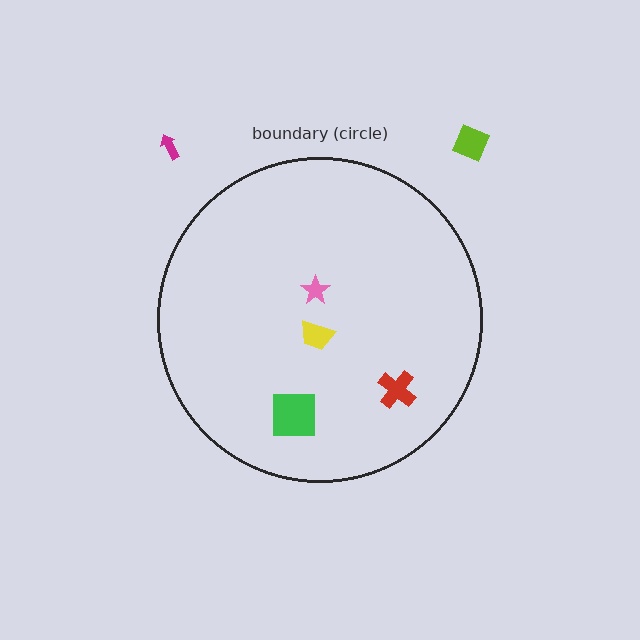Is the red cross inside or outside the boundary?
Inside.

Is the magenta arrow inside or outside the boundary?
Outside.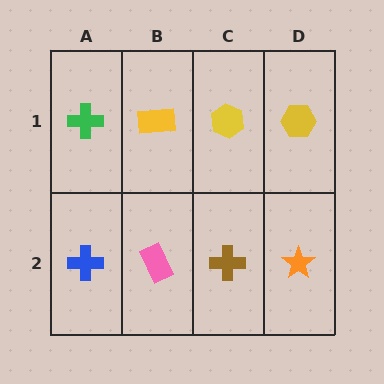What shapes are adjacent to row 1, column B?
A pink rectangle (row 2, column B), a green cross (row 1, column A), a yellow hexagon (row 1, column C).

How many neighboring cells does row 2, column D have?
2.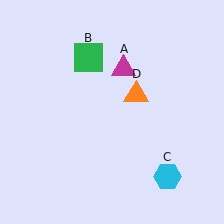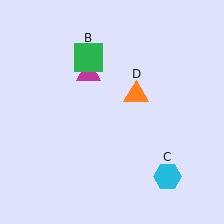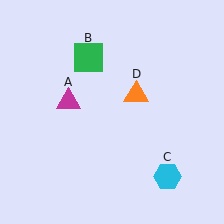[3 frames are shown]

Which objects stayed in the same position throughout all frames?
Green square (object B) and cyan hexagon (object C) and orange triangle (object D) remained stationary.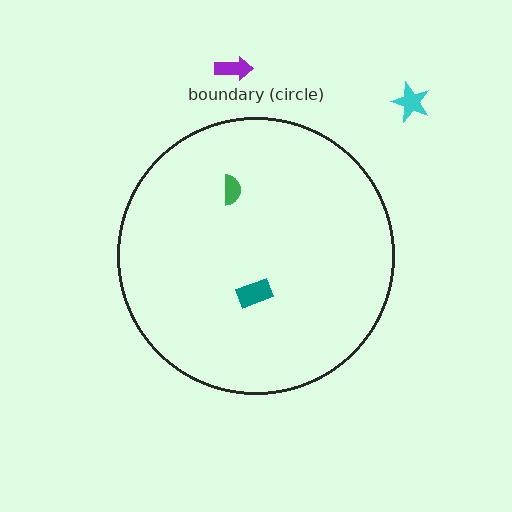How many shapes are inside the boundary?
2 inside, 2 outside.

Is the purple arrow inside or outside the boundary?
Outside.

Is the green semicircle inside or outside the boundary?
Inside.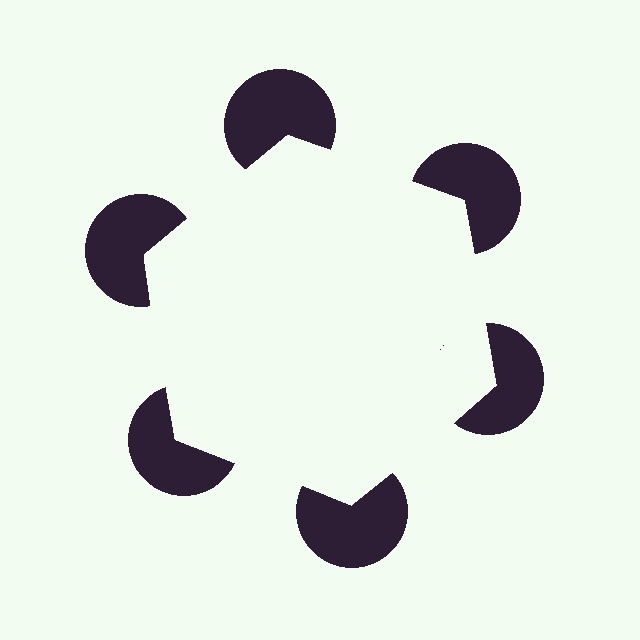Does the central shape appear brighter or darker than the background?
It typically appears slightly brighter than the background, even though no actual brightness change is drawn.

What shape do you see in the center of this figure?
An illusory hexagon — its edges are inferred from the aligned wedge cuts in the pac-man discs, not physically drawn.